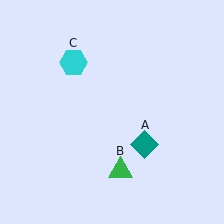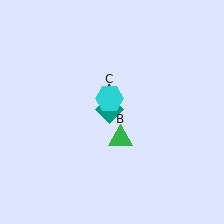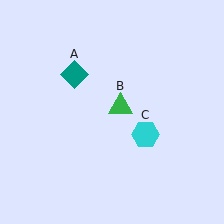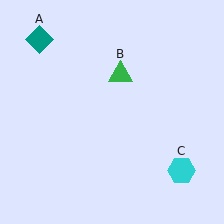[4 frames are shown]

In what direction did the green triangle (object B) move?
The green triangle (object B) moved up.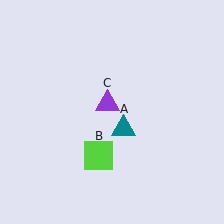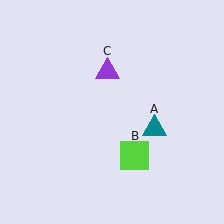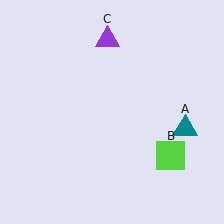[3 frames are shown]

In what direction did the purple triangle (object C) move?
The purple triangle (object C) moved up.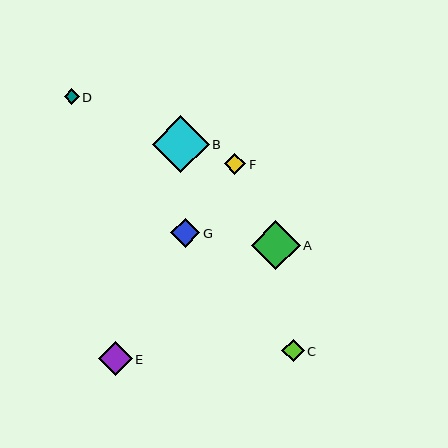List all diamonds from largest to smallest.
From largest to smallest: B, A, E, G, C, F, D.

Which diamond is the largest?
Diamond B is the largest with a size of approximately 57 pixels.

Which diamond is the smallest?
Diamond D is the smallest with a size of approximately 15 pixels.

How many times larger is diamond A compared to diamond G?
Diamond A is approximately 1.7 times the size of diamond G.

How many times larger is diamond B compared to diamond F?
Diamond B is approximately 2.6 times the size of diamond F.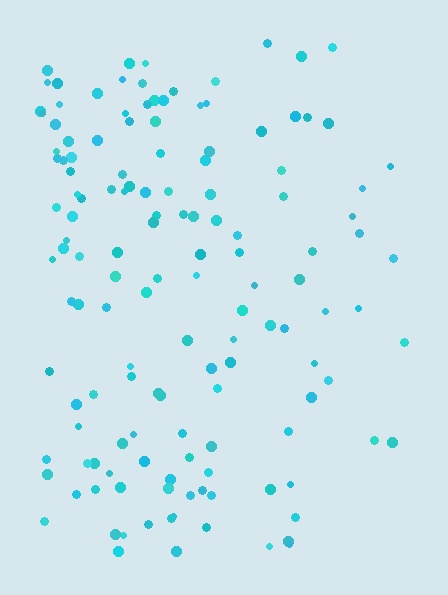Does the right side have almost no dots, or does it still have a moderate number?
Still a moderate number, just noticeably fewer than the left.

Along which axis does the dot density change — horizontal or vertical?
Horizontal.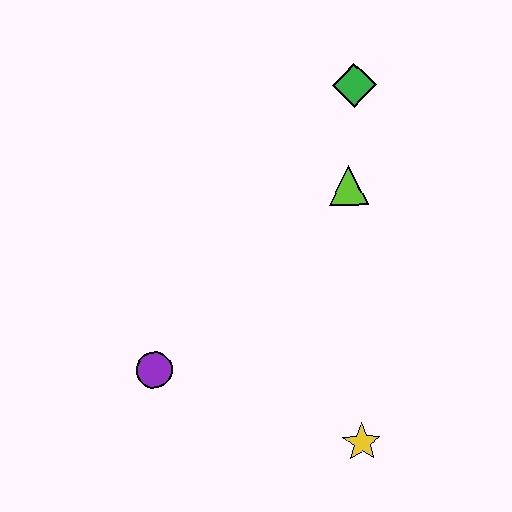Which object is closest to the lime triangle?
The green diamond is closest to the lime triangle.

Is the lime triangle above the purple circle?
Yes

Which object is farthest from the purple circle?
The green diamond is farthest from the purple circle.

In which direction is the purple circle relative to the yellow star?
The purple circle is to the left of the yellow star.